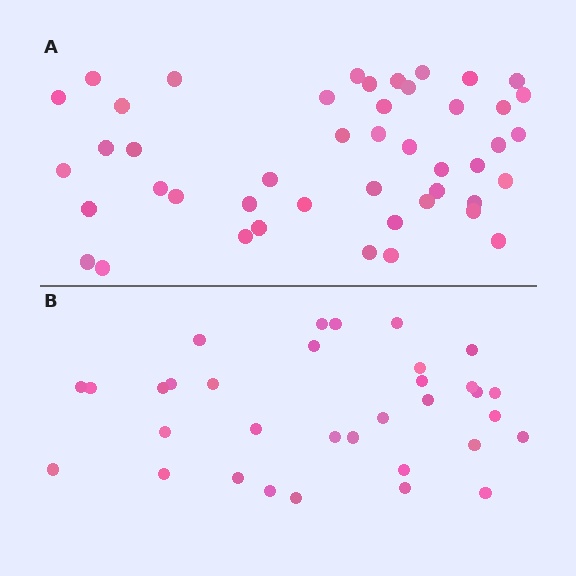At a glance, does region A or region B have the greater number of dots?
Region A (the top region) has more dots.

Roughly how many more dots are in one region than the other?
Region A has approximately 15 more dots than region B.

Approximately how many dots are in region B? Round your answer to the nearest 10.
About 30 dots. (The exact count is 33, which rounds to 30.)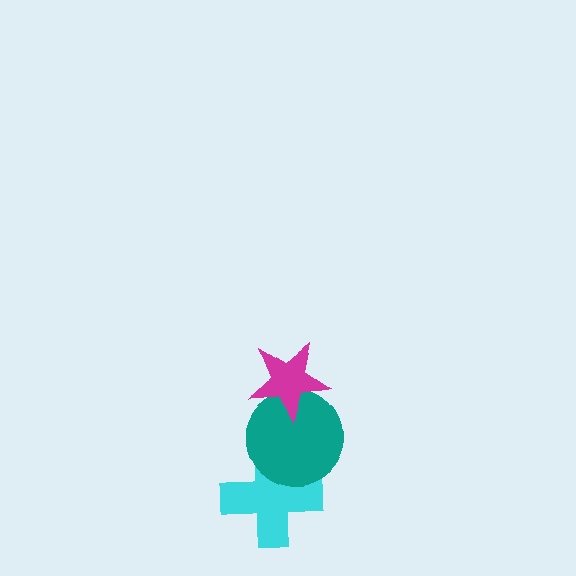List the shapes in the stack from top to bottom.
From top to bottom: the magenta star, the teal circle, the cyan cross.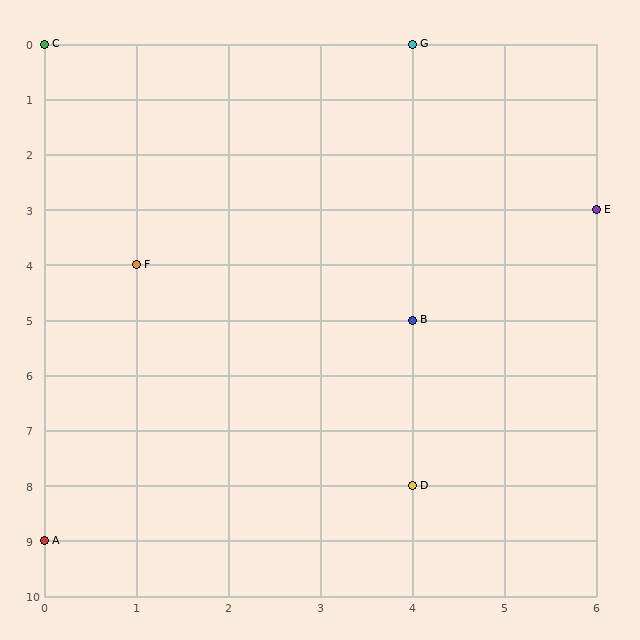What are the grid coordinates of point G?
Point G is at grid coordinates (4, 0).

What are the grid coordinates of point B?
Point B is at grid coordinates (4, 5).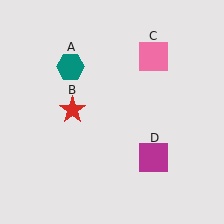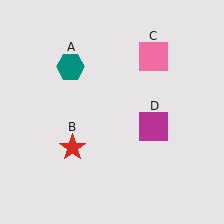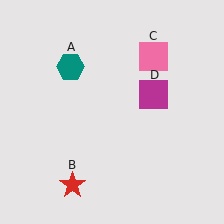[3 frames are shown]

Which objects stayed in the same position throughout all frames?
Teal hexagon (object A) and pink square (object C) remained stationary.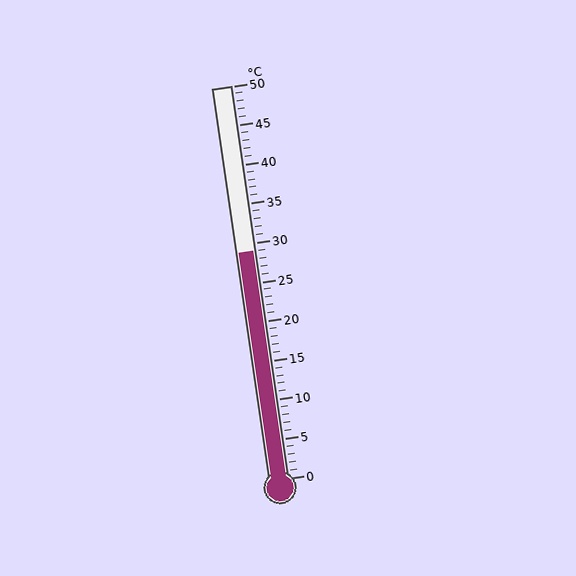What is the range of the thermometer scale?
The thermometer scale ranges from 0°C to 50°C.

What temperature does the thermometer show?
The thermometer shows approximately 29°C.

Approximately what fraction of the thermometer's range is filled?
The thermometer is filled to approximately 60% of its range.